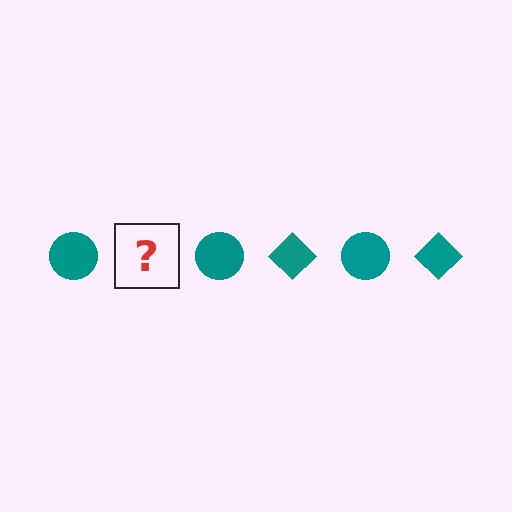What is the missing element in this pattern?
The missing element is a teal diamond.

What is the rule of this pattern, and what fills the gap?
The rule is that the pattern cycles through circle, diamond shapes in teal. The gap should be filled with a teal diamond.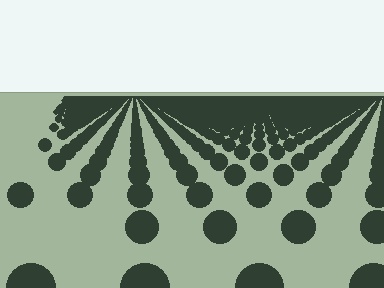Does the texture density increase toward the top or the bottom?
Density increases toward the top.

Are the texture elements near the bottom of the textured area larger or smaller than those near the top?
Larger. Near the bottom, elements are closer to the viewer and appear at a bigger on-screen size.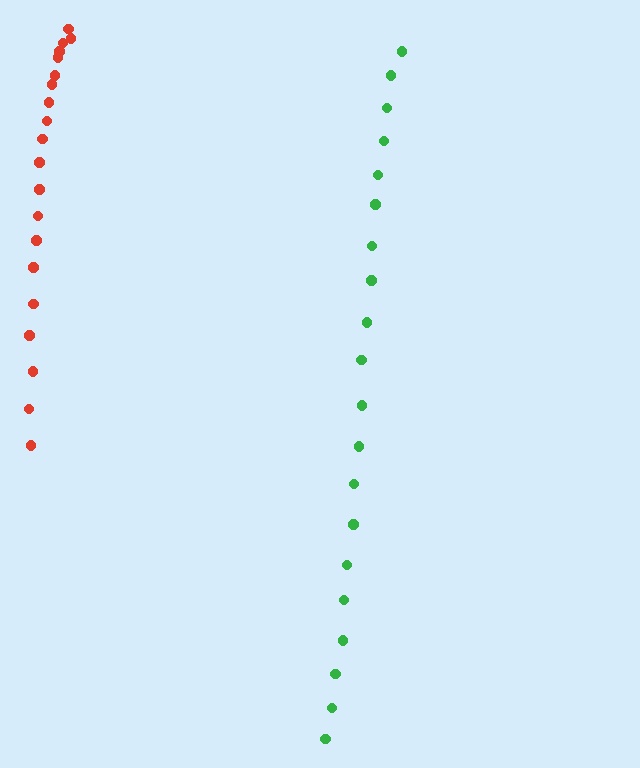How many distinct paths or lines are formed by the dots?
There are 2 distinct paths.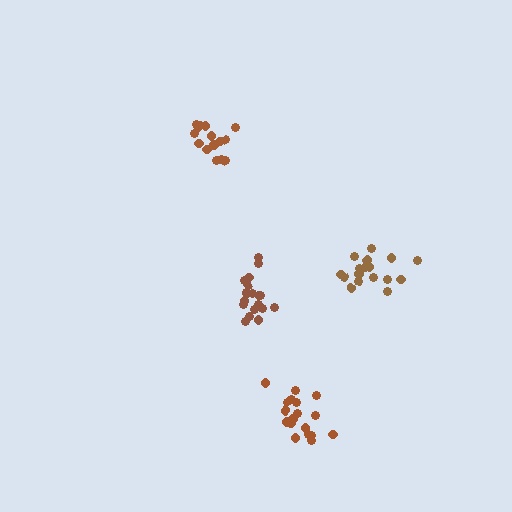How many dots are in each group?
Group 1: 18 dots, Group 2: 19 dots, Group 3: 15 dots, Group 4: 18 dots (70 total).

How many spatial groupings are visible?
There are 4 spatial groupings.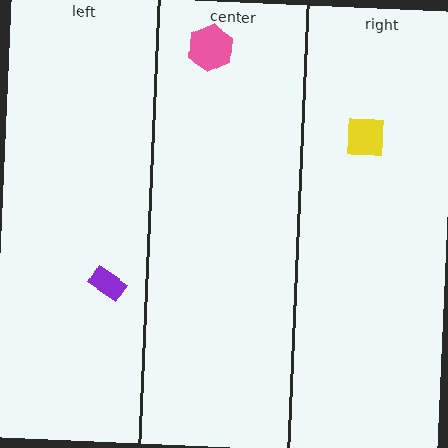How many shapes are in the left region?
1.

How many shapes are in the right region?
1.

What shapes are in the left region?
The purple rectangle.